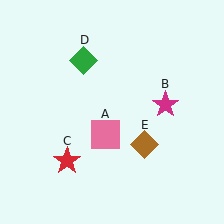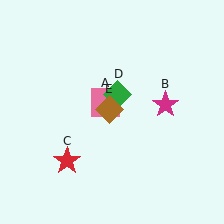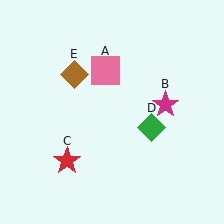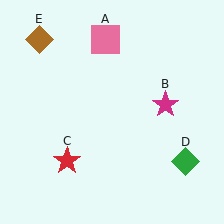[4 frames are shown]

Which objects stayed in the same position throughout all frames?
Magenta star (object B) and red star (object C) remained stationary.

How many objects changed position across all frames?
3 objects changed position: pink square (object A), green diamond (object D), brown diamond (object E).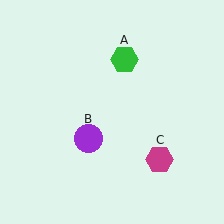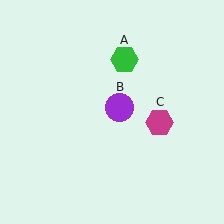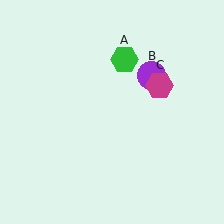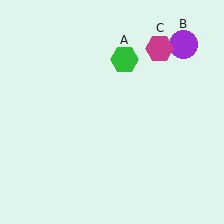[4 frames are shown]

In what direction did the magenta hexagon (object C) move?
The magenta hexagon (object C) moved up.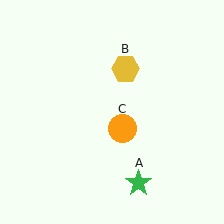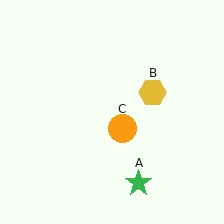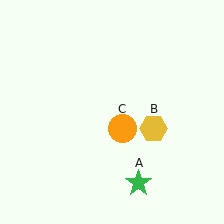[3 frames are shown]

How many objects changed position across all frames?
1 object changed position: yellow hexagon (object B).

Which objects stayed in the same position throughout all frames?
Green star (object A) and orange circle (object C) remained stationary.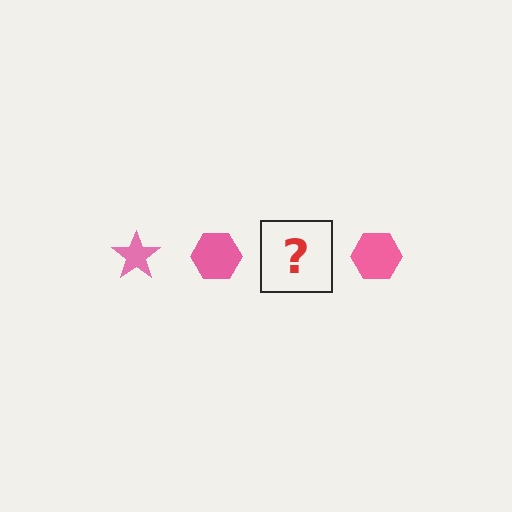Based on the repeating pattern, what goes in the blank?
The blank should be a pink star.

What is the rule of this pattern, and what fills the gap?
The rule is that the pattern cycles through star, hexagon shapes in pink. The gap should be filled with a pink star.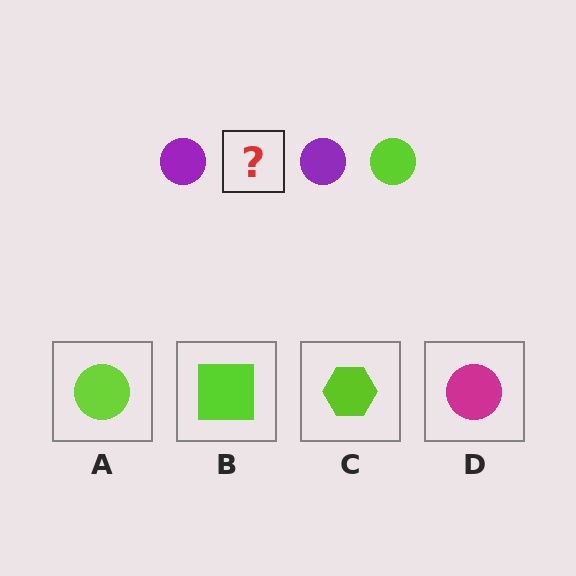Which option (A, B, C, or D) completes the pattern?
A.